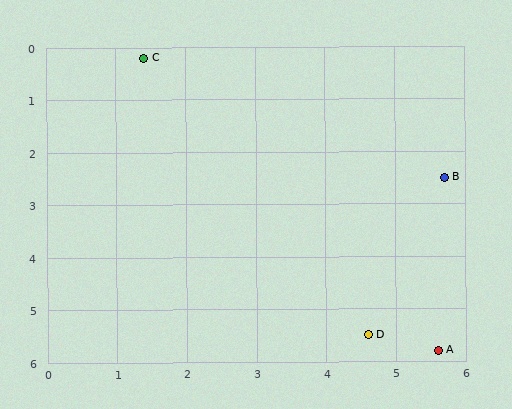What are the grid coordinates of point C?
Point C is at approximately (1.4, 0.2).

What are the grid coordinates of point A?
Point A is at approximately (5.6, 5.8).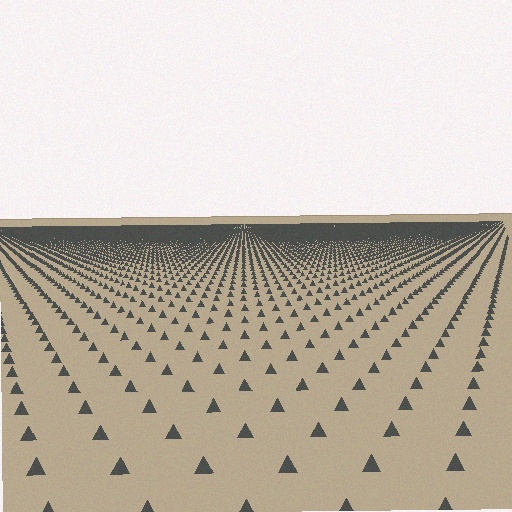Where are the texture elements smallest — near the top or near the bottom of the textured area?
Near the top.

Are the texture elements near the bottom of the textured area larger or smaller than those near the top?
Larger. Near the bottom, elements are closer to the viewer and appear at a bigger on-screen size.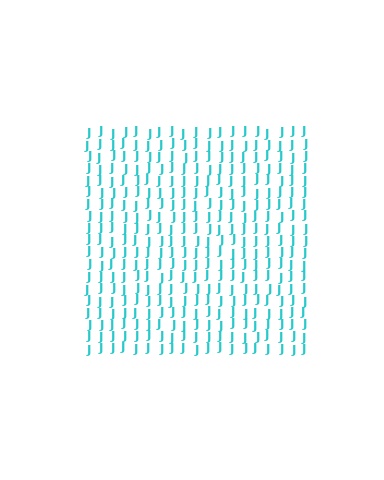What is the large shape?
The large shape is a square.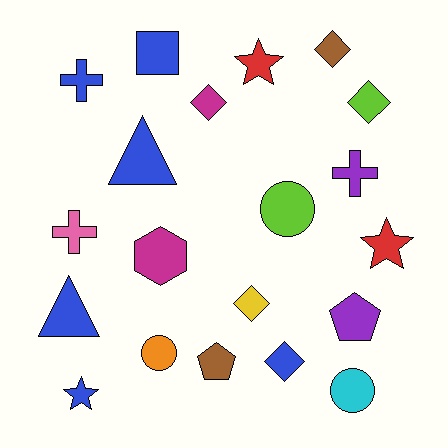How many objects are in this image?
There are 20 objects.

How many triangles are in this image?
There are 2 triangles.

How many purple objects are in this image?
There are 2 purple objects.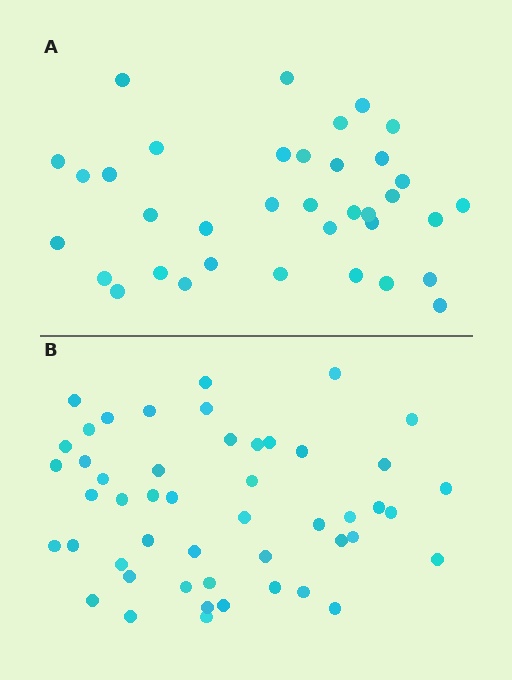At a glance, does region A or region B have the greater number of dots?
Region B (the bottom region) has more dots.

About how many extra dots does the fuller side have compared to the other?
Region B has approximately 15 more dots than region A.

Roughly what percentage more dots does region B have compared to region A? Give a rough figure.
About 35% more.